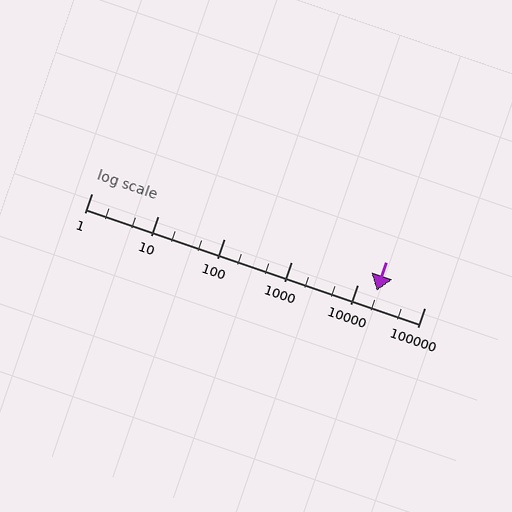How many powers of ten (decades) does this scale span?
The scale spans 5 decades, from 1 to 100000.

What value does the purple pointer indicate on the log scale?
The pointer indicates approximately 19000.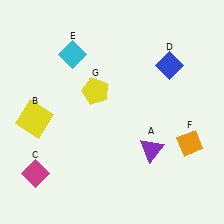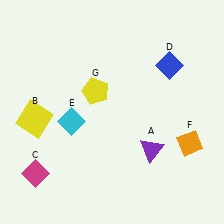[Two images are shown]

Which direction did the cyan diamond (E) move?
The cyan diamond (E) moved down.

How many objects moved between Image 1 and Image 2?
1 object moved between the two images.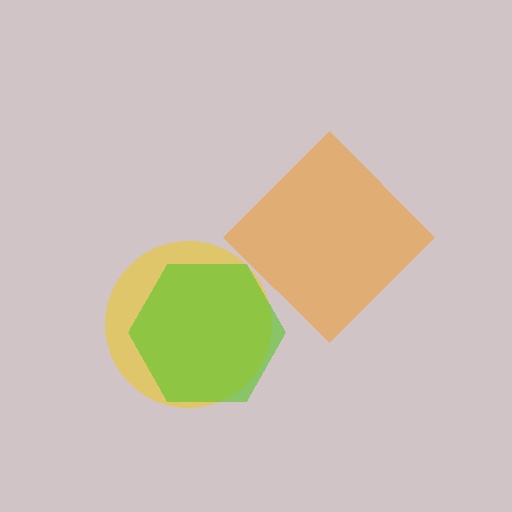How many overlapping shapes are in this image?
There are 3 overlapping shapes in the image.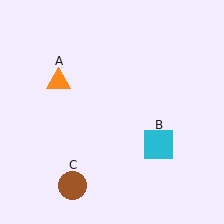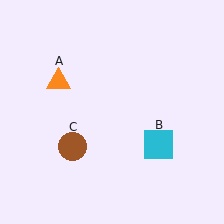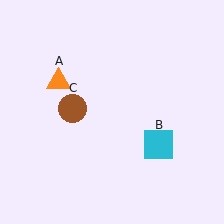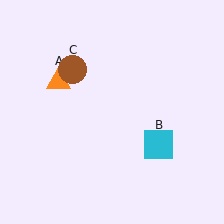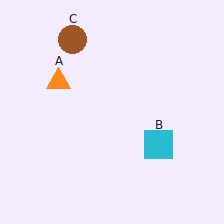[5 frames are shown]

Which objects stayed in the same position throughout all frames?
Orange triangle (object A) and cyan square (object B) remained stationary.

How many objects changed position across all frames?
1 object changed position: brown circle (object C).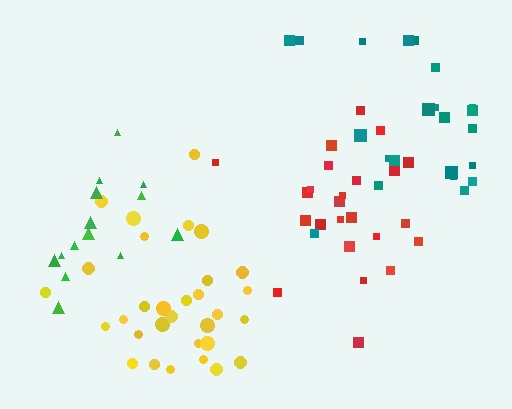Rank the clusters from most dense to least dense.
yellow, red, green, teal.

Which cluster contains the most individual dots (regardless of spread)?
Yellow (31).